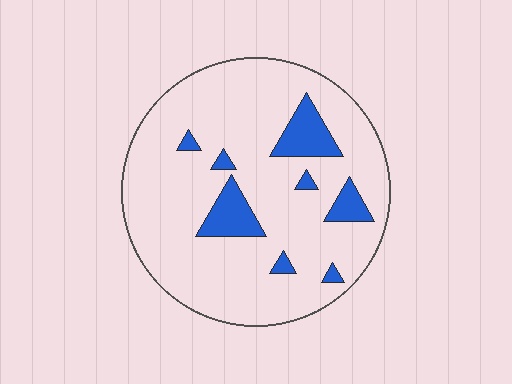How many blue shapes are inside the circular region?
8.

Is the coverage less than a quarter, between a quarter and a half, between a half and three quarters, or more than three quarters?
Less than a quarter.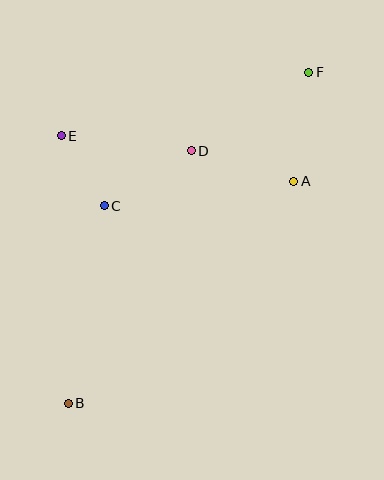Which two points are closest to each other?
Points C and E are closest to each other.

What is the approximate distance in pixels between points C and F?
The distance between C and F is approximately 244 pixels.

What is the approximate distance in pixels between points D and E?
The distance between D and E is approximately 131 pixels.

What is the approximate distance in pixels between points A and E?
The distance between A and E is approximately 237 pixels.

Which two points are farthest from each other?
Points B and F are farthest from each other.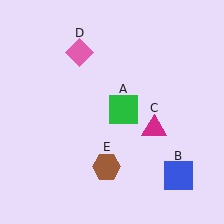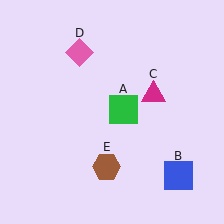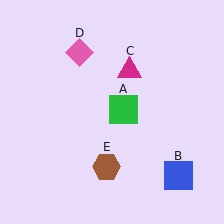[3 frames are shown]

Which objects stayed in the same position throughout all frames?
Green square (object A) and blue square (object B) and pink diamond (object D) and brown hexagon (object E) remained stationary.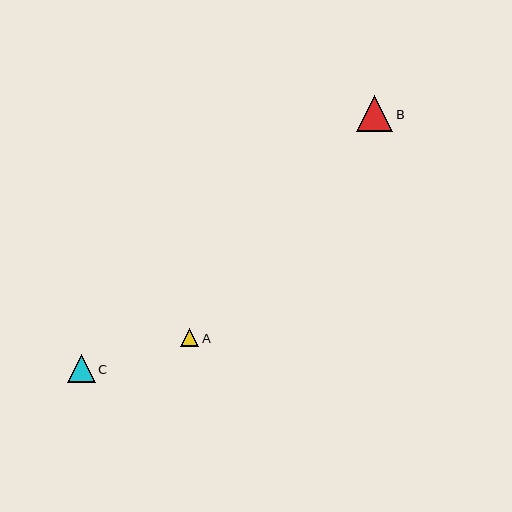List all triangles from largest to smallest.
From largest to smallest: B, C, A.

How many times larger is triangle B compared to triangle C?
Triangle B is approximately 1.3 times the size of triangle C.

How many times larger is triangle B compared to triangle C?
Triangle B is approximately 1.3 times the size of triangle C.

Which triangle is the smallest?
Triangle A is the smallest with a size of approximately 18 pixels.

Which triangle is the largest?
Triangle B is the largest with a size of approximately 36 pixels.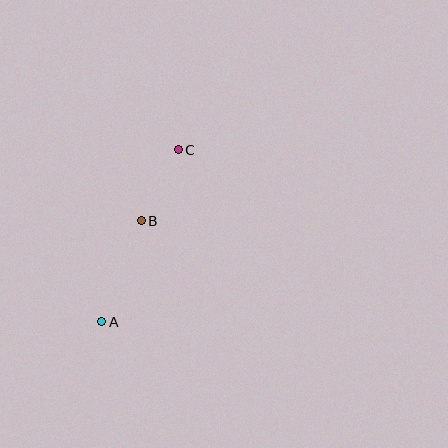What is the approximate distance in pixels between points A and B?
The distance between A and B is approximately 109 pixels.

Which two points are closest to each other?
Points B and C are closest to each other.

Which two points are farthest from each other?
Points A and C are farthest from each other.